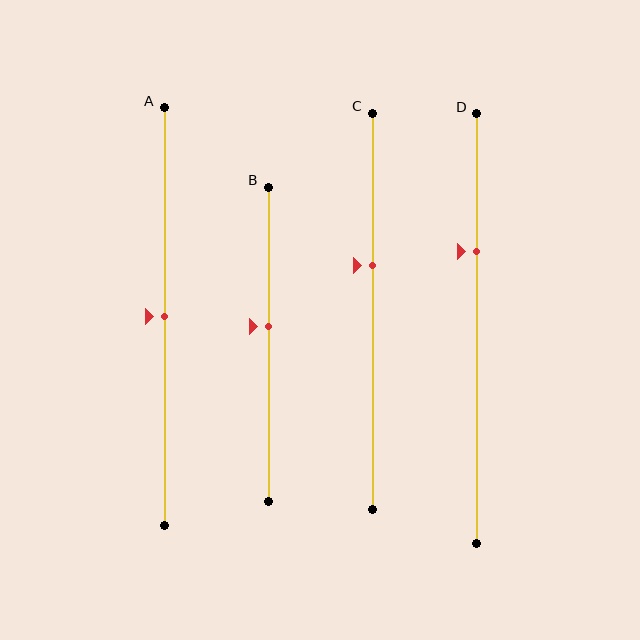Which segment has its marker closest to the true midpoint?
Segment A has its marker closest to the true midpoint.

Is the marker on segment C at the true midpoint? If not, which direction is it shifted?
No, the marker on segment C is shifted upward by about 12% of the segment length.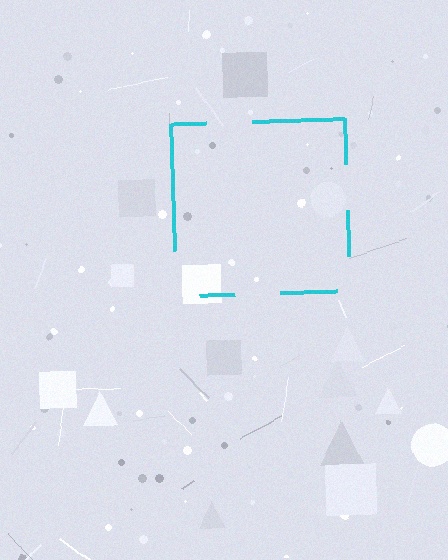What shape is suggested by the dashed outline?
The dashed outline suggests a square.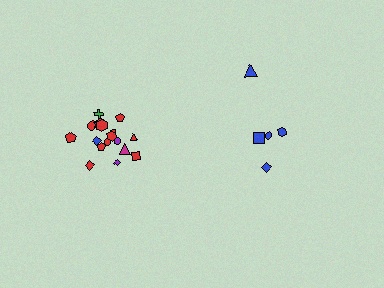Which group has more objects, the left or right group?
The left group.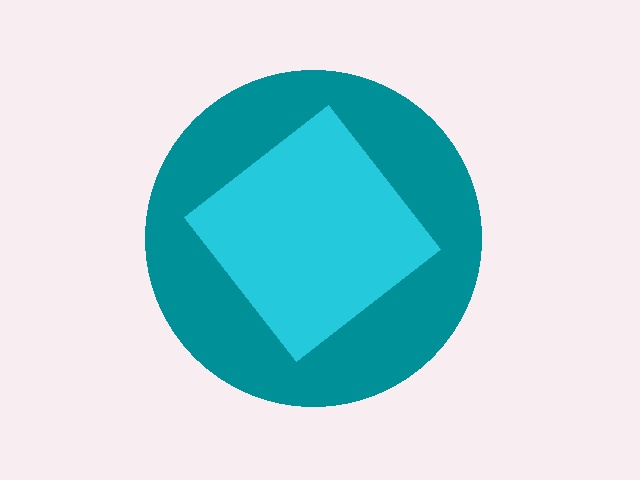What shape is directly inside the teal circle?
The cyan diamond.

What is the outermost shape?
The teal circle.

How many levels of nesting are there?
2.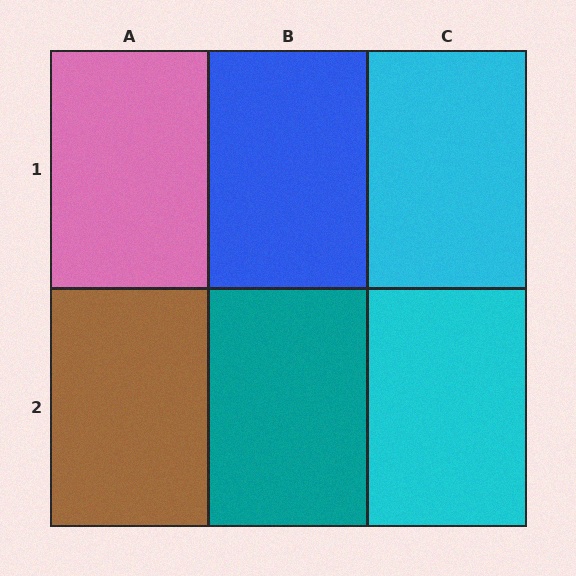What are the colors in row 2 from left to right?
Brown, teal, cyan.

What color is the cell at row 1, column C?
Cyan.